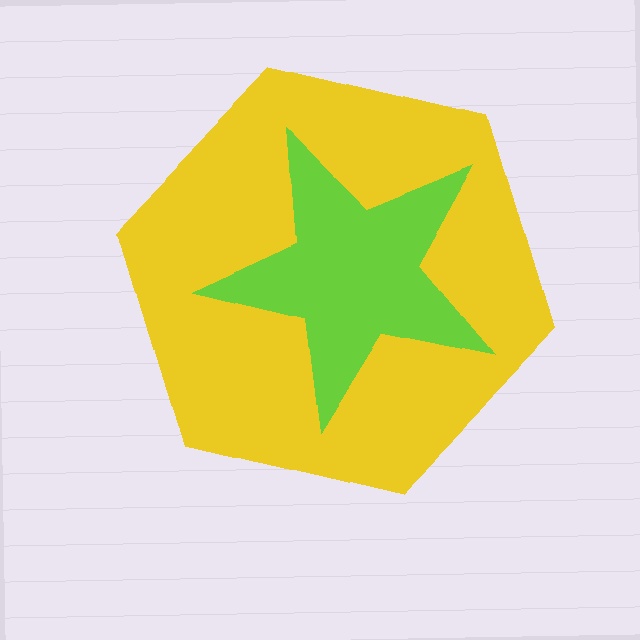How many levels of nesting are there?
2.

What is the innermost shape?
The lime star.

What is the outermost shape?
The yellow hexagon.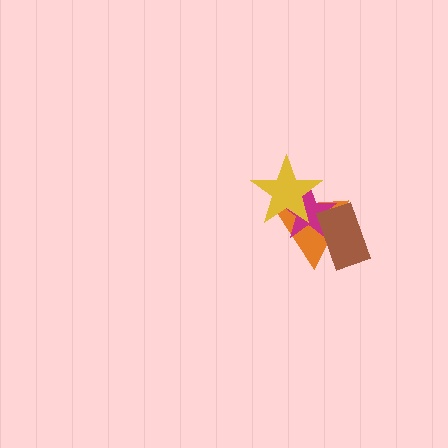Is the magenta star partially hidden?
Yes, it is partially covered by another shape.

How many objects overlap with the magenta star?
3 objects overlap with the magenta star.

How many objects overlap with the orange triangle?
3 objects overlap with the orange triangle.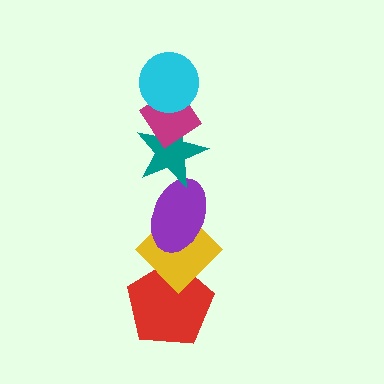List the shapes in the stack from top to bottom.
From top to bottom: the cyan circle, the magenta diamond, the teal star, the purple ellipse, the yellow diamond, the red pentagon.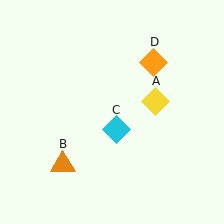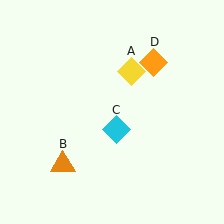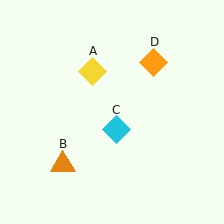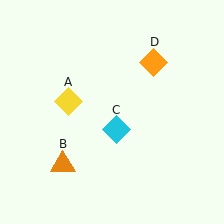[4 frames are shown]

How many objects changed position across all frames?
1 object changed position: yellow diamond (object A).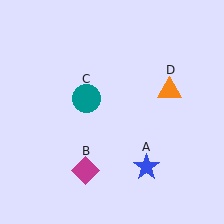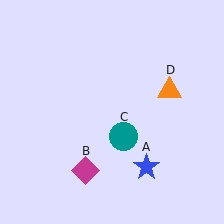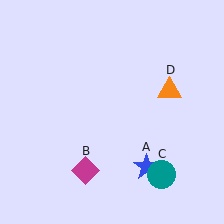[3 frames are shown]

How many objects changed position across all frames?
1 object changed position: teal circle (object C).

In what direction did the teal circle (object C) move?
The teal circle (object C) moved down and to the right.